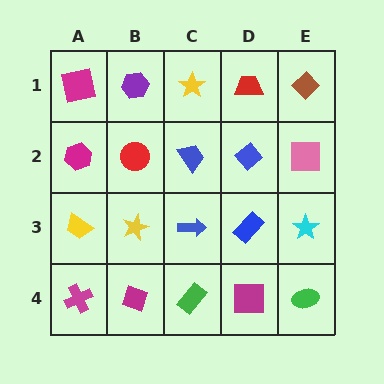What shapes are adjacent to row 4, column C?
A blue arrow (row 3, column C), a magenta diamond (row 4, column B), a magenta square (row 4, column D).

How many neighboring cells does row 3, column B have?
4.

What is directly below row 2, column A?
A yellow trapezoid.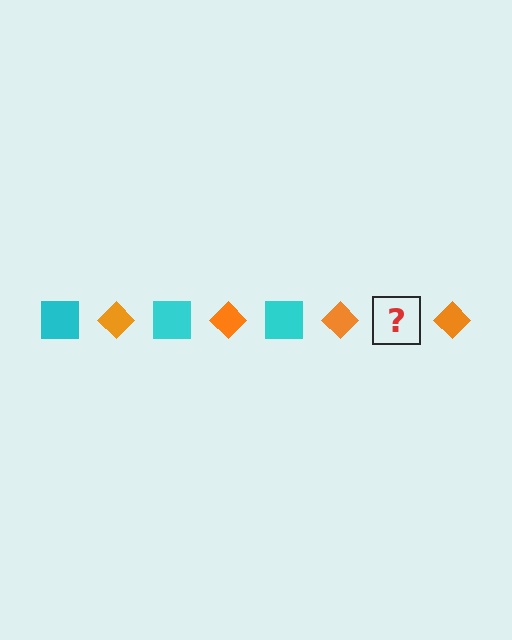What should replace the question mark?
The question mark should be replaced with a cyan square.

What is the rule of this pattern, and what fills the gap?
The rule is that the pattern alternates between cyan square and orange diamond. The gap should be filled with a cyan square.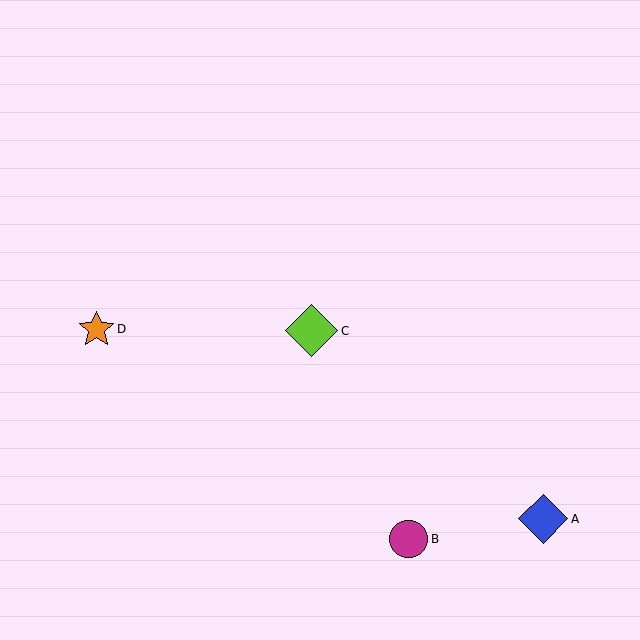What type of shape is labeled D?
Shape D is an orange star.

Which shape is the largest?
The lime diamond (labeled C) is the largest.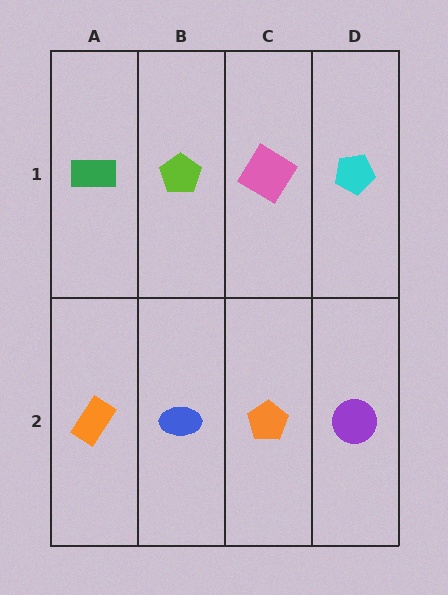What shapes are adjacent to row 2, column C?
A pink diamond (row 1, column C), a blue ellipse (row 2, column B), a purple circle (row 2, column D).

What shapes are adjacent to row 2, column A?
A green rectangle (row 1, column A), a blue ellipse (row 2, column B).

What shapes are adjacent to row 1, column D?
A purple circle (row 2, column D), a pink diamond (row 1, column C).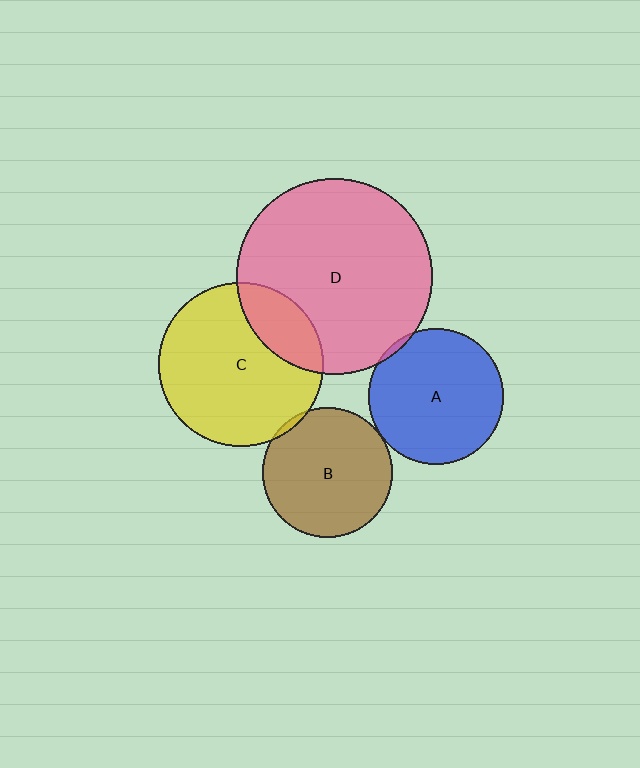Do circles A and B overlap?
Yes.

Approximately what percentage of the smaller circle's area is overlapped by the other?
Approximately 5%.